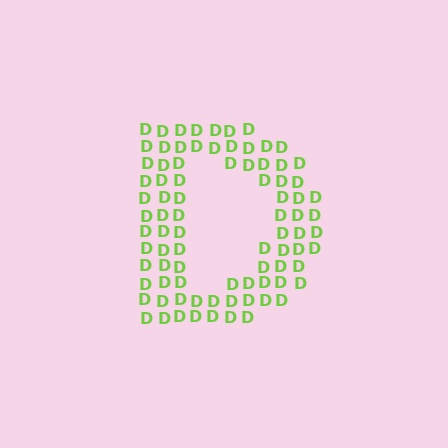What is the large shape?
The large shape is the letter D.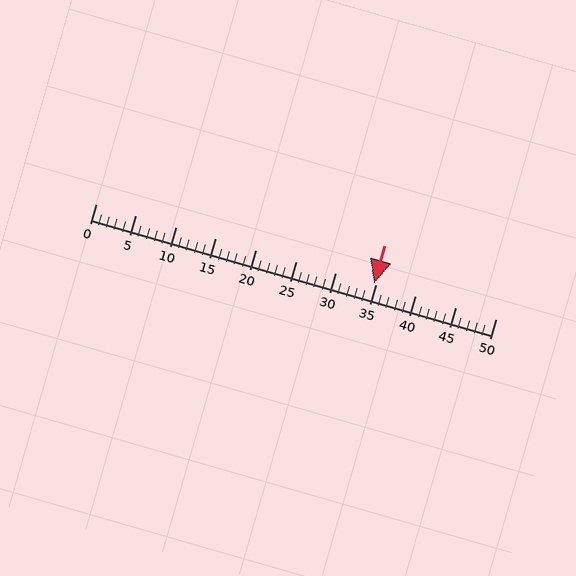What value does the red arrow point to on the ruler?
The red arrow points to approximately 35.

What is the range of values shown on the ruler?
The ruler shows values from 0 to 50.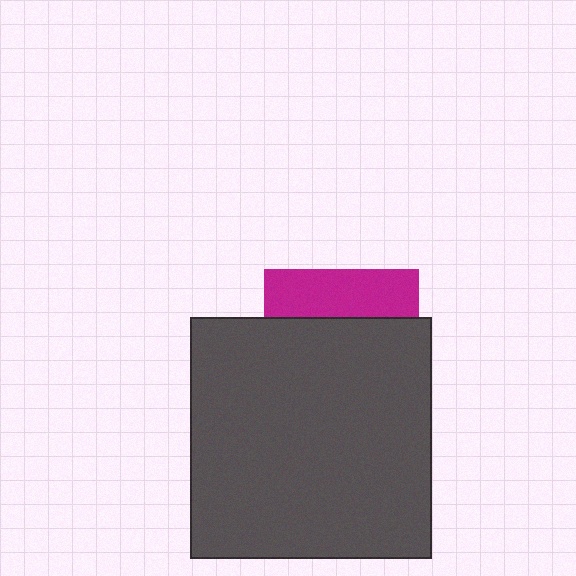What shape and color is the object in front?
The object in front is a dark gray square.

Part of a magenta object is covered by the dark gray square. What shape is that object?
It is a square.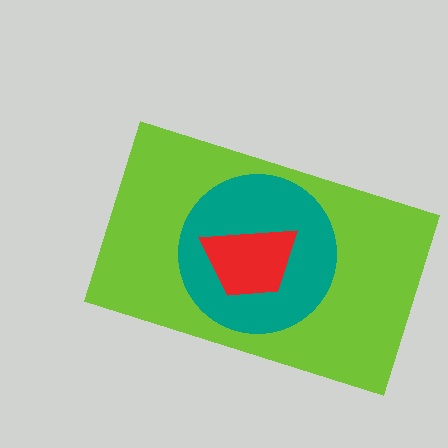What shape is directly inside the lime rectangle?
The teal circle.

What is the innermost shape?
The red trapezoid.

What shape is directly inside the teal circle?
The red trapezoid.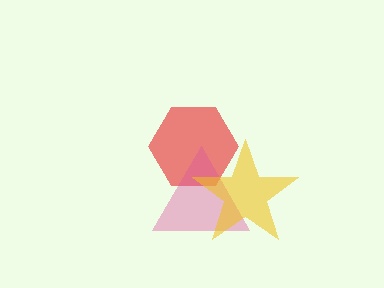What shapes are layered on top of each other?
The layered shapes are: a red hexagon, a pink triangle, a yellow star.